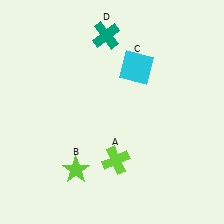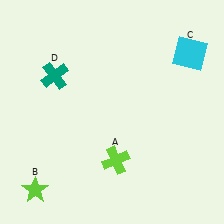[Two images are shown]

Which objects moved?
The objects that moved are: the lime star (B), the cyan square (C), the teal cross (D).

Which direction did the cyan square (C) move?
The cyan square (C) moved right.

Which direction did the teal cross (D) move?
The teal cross (D) moved left.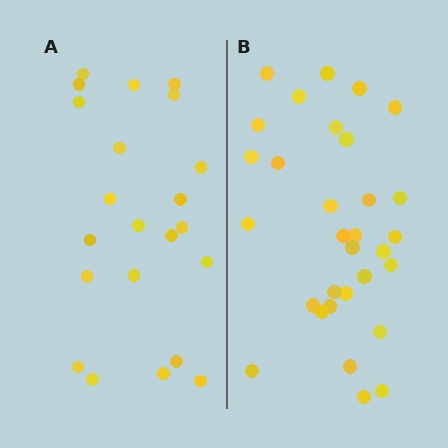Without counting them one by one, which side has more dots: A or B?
Region B (the right region) has more dots.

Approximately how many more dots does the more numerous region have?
Region B has roughly 8 or so more dots than region A.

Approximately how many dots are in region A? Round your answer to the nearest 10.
About 20 dots. (The exact count is 22, which rounds to 20.)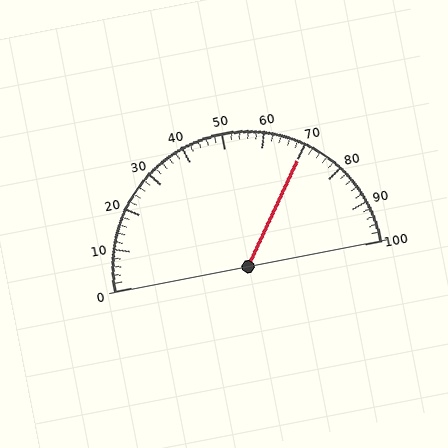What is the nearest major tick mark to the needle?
The nearest major tick mark is 70.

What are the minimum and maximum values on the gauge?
The gauge ranges from 0 to 100.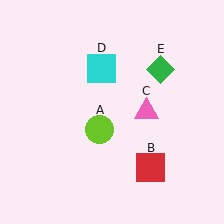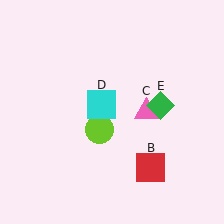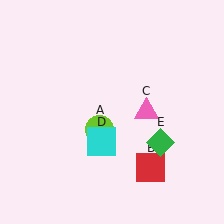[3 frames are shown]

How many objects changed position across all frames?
2 objects changed position: cyan square (object D), green diamond (object E).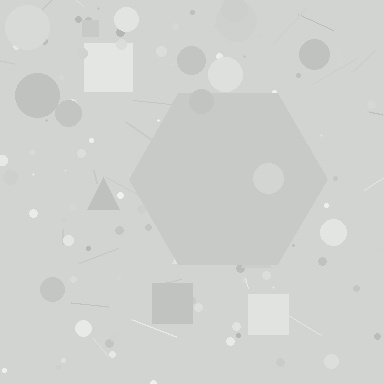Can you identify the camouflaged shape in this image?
The camouflaged shape is a hexagon.